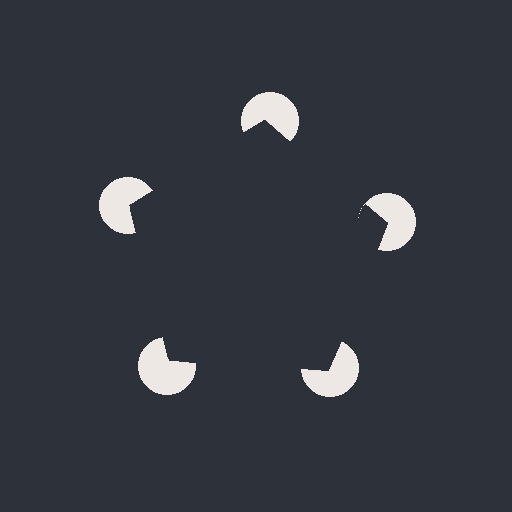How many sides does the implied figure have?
5 sides.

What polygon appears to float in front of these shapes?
An illusory pentagon — its edges are inferred from the aligned wedge cuts in the pac-man discs, not physically drawn.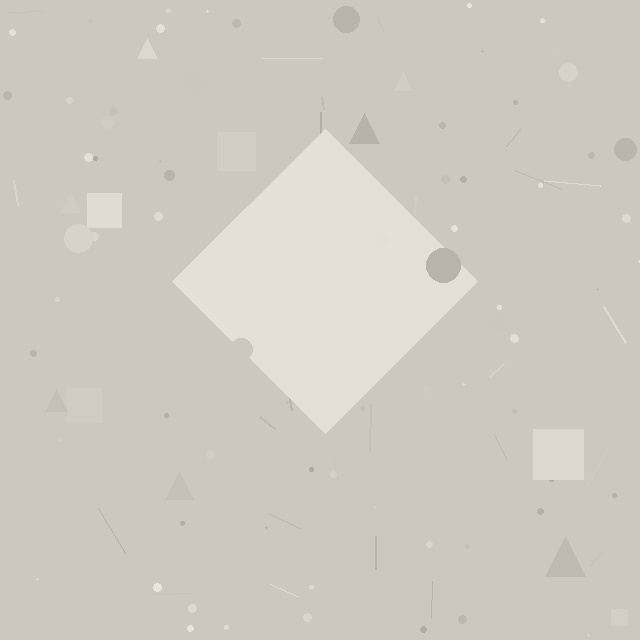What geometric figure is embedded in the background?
A diamond is embedded in the background.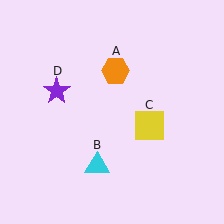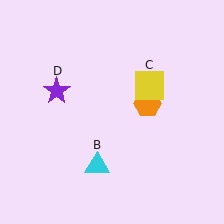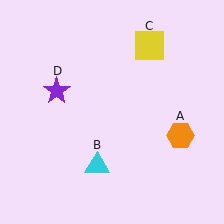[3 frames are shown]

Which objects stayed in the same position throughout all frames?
Cyan triangle (object B) and purple star (object D) remained stationary.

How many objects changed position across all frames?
2 objects changed position: orange hexagon (object A), yellow square (object C).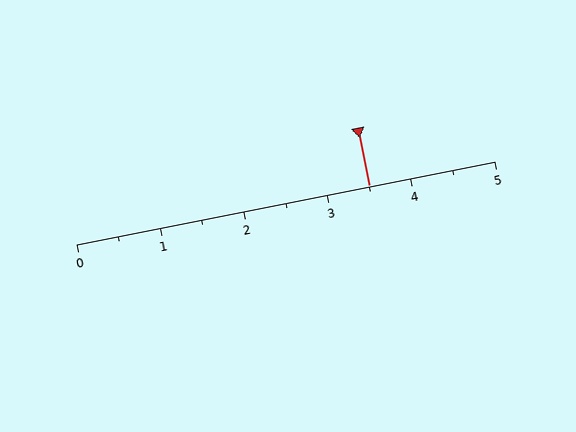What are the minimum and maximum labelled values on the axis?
The axis runs from 0 to 5.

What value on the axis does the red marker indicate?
The marker indicates approximately 3.5.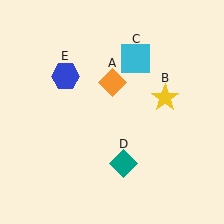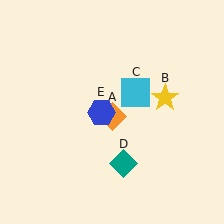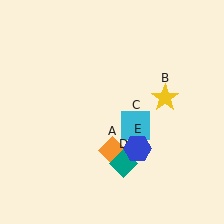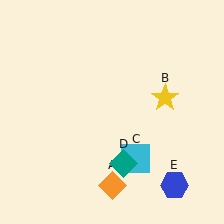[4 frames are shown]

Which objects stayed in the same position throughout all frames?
Yellow star (object B) and teal diamond (object D) remained stationary.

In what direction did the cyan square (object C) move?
The cyan square (object C) moved down.